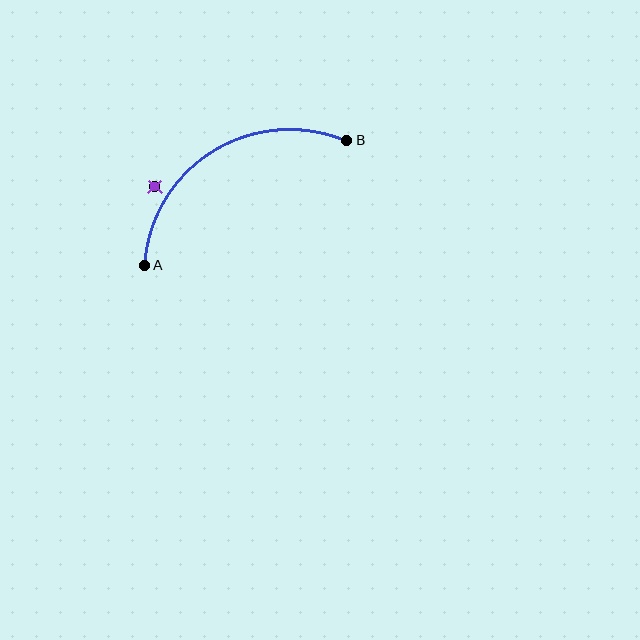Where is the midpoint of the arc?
The arc midpoint is the point on the curve farthest from the straight line joining A and B. It sits above that line.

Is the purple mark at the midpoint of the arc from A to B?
No — the purple mark does not lie on the arc at all. It sits slightly outside the curve.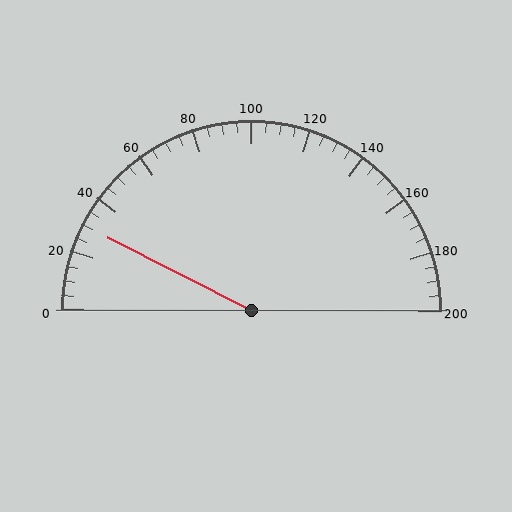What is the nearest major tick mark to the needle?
The nearest major tick mark is 40.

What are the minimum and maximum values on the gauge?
The gauge ranges from 0 to 200.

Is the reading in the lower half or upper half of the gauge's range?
The reading is in the lower half of the range (0 to 200).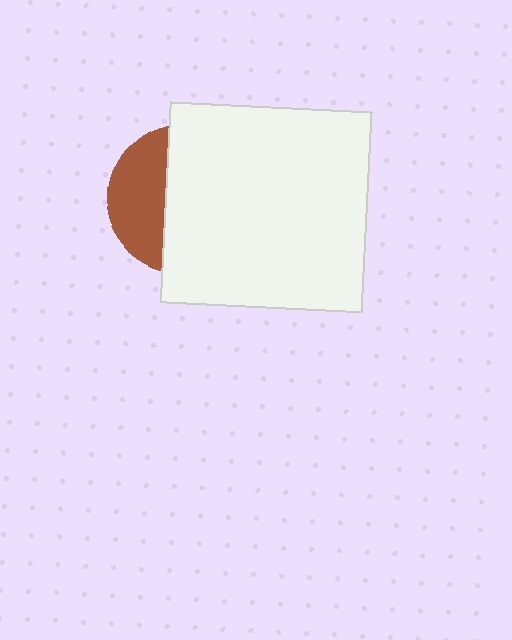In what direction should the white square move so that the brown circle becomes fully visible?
The white square should move right. That is the shortest direction to clear the overlap and leave the brown circle fully visible.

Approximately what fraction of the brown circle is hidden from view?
Roughly 64% of the brown circle is hidden behind the white square.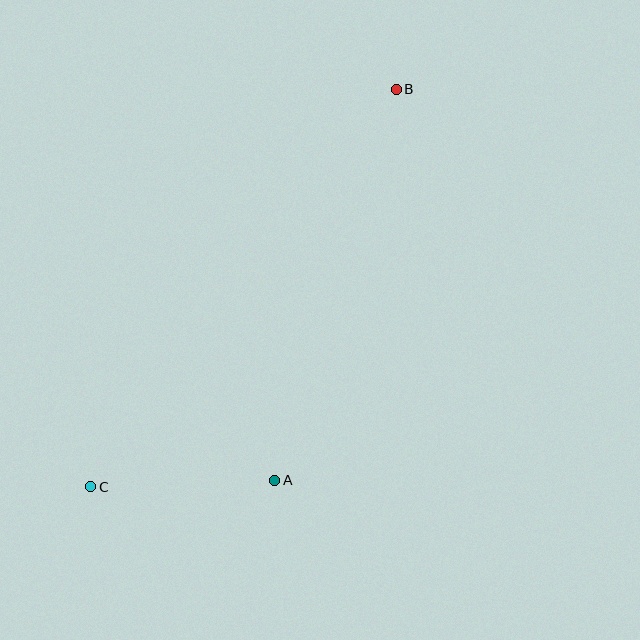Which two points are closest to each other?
Points A and C are closest to each other.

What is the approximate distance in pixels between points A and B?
The distance between A and B is approximately 409 pixels.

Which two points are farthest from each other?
Points B and C are farthest from each other.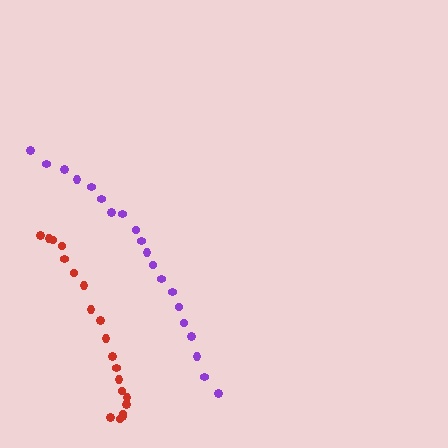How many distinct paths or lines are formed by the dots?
There are 2 distinct paths.